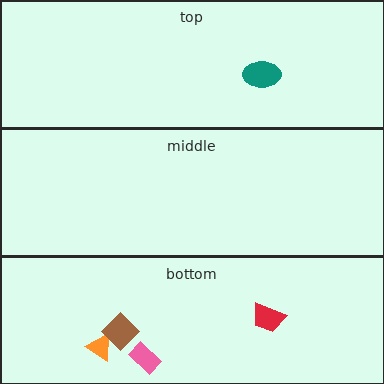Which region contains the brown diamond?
The bottom region.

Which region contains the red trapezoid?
The bottom region.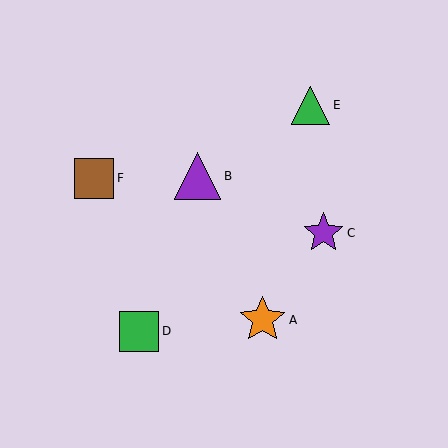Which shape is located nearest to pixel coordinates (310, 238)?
The purple star (labeled C) at (323, 233) is nearest to that location.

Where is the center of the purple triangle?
The center of the purple triangle is at (198, 176).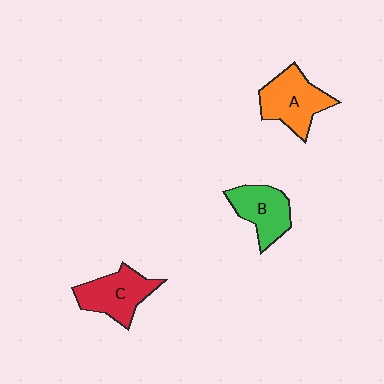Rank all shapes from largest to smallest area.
From largest to smallest: A (orange), C (red), B (green).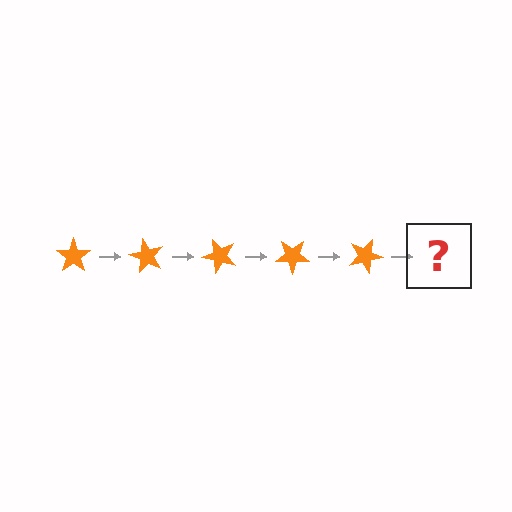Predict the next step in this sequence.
The next step is an orange star rotated 300 degrees.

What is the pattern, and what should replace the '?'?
The pattern is that the star rotates 60 degrees each step. The '?' should be an orange star rotated 300 degrees.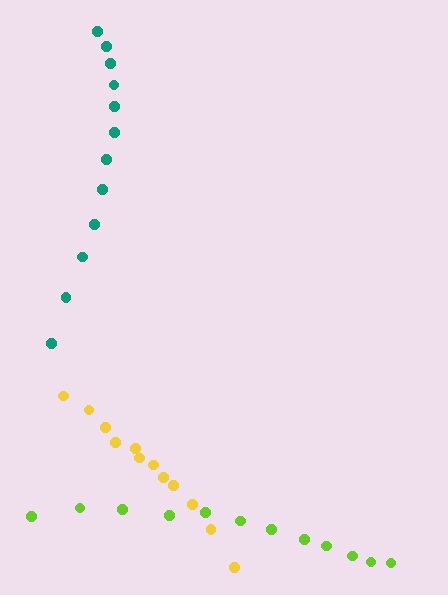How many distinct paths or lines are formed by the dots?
There are 3 distinct paths.